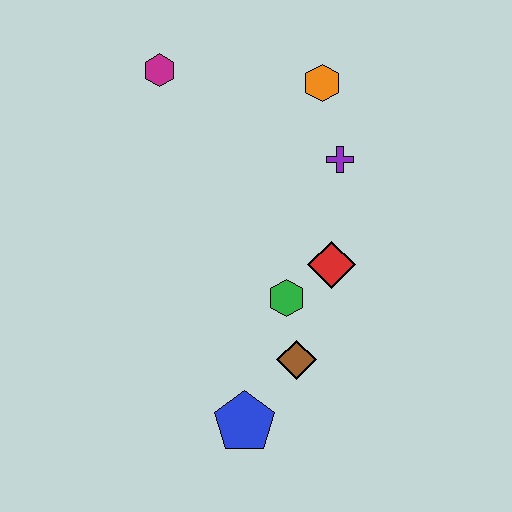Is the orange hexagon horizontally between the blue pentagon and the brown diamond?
No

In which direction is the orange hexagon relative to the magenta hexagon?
The orange hexagon is to the right of the magenta hexagon.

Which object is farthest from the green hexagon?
The magenta hexagon is farthest from the green hexagon.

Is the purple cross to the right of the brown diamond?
Yes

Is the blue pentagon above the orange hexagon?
No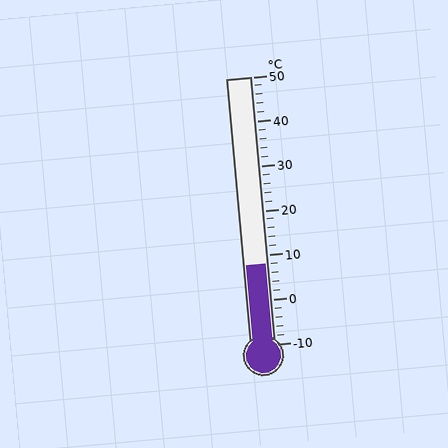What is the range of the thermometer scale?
The thermometer scale ranges from -10°C to 50°C.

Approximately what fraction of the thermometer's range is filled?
The thermometer is filled to approximately 30% of its range.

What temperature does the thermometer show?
The thermometer shows approximately 8°C.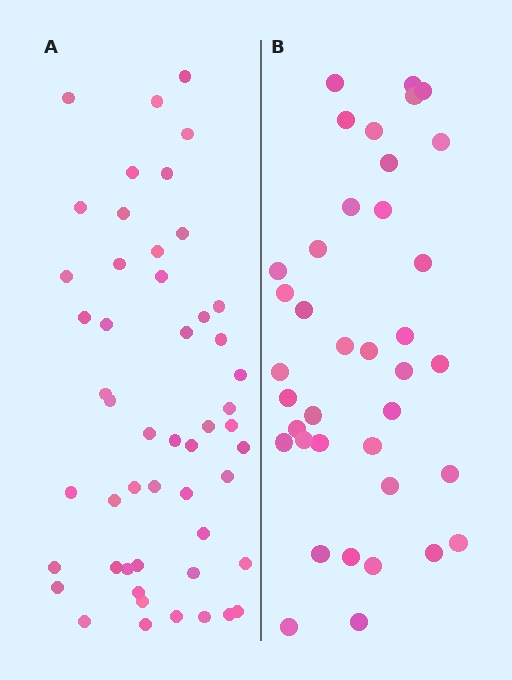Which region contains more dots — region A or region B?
Region A (the left region) has more dots.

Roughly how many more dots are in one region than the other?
Region A has approximately 15 more dots than region B.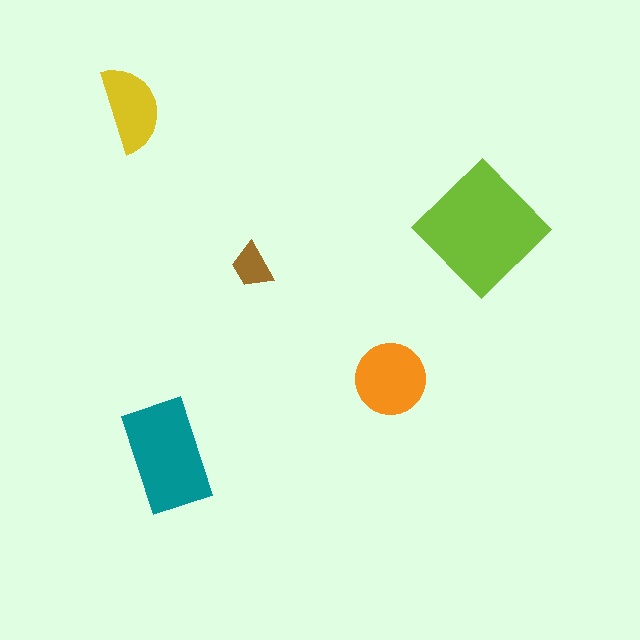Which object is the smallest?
The brown trapezoid.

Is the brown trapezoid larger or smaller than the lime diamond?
Smaller.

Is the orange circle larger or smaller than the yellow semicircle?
Larger.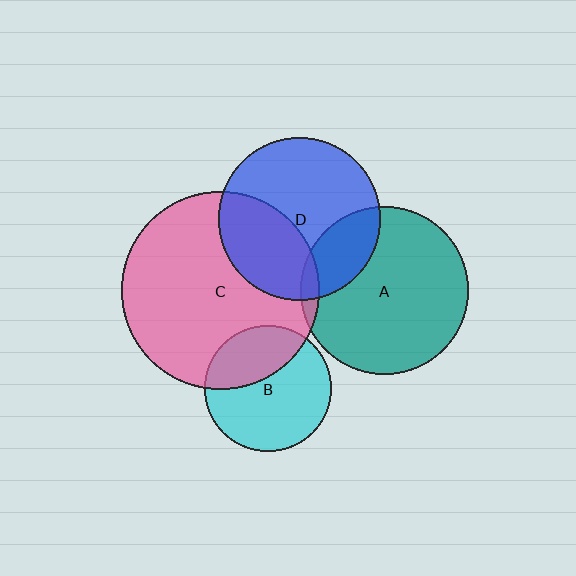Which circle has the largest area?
Circle C (pink).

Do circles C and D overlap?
Yes.